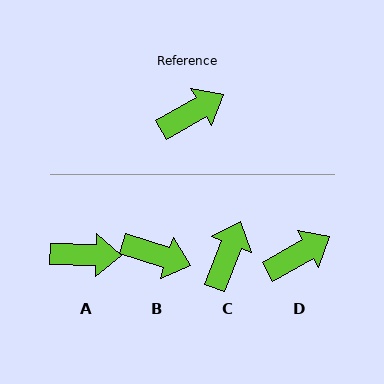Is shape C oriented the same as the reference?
No, it is off by about 40 degrees.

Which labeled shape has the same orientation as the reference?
D.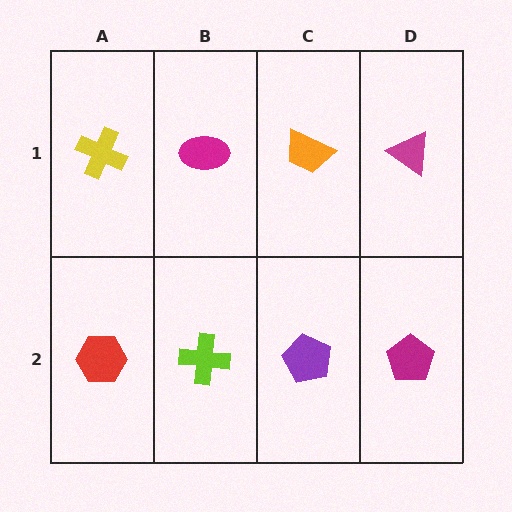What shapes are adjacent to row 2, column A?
A yellow cross (row 1, column A), a lime cross (row 2, column B).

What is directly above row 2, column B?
A magenta ellipse.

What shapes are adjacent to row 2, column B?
A magenta ellipse (row 1, column B), a red hexagon (row 2, column A), a purple pentagon (row 2, column C).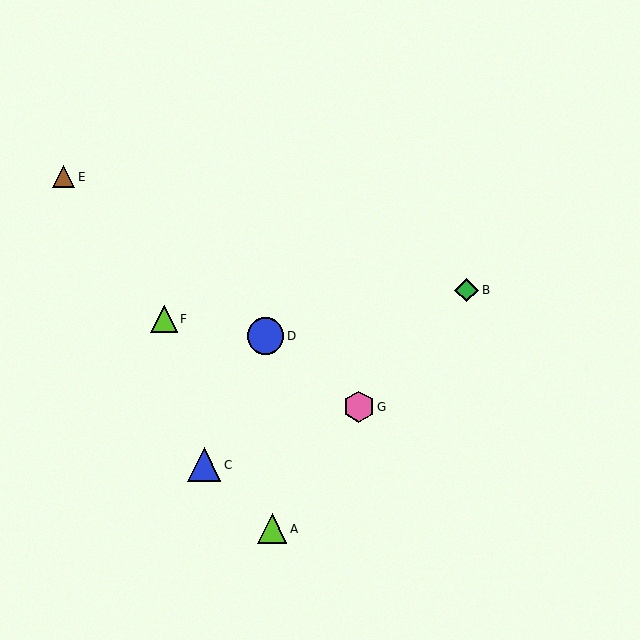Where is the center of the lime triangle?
The center of the lime triangle is at (272, 529).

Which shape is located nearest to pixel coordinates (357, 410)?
The pink hexagon (labeled G) at (359, 407) is nearest to that location.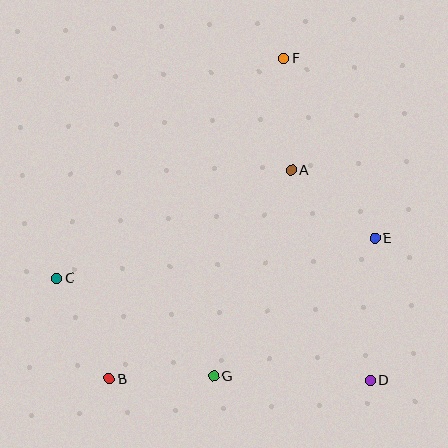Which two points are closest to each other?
Points B and G are closest to each other.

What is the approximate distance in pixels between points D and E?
The distance between D and E is approximately 143 pixels.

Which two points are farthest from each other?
Points B and F are farthest from each other.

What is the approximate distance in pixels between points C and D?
The distance between C and D is approximately 330 pixels.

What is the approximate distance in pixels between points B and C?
The distance between B and C is approximately 114 pixels.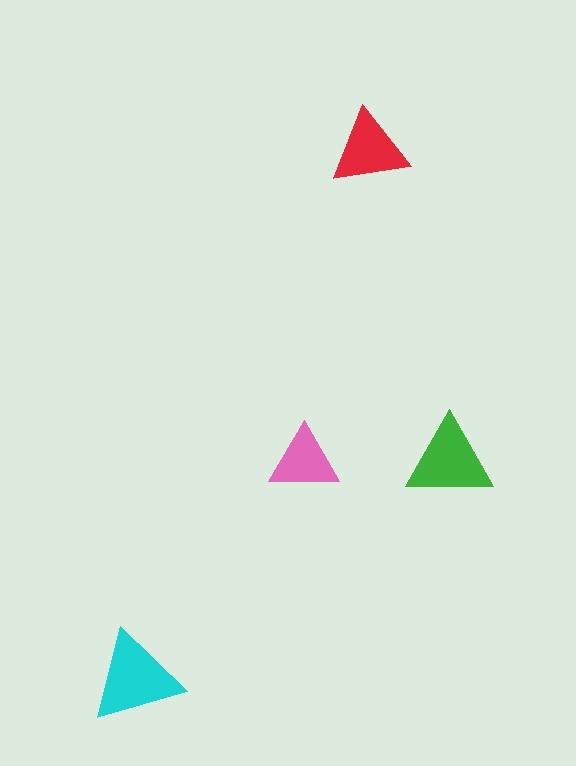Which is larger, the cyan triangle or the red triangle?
The cyan one.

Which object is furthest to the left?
The cyan triangle is leftmost.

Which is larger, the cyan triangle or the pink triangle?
The cyan one.